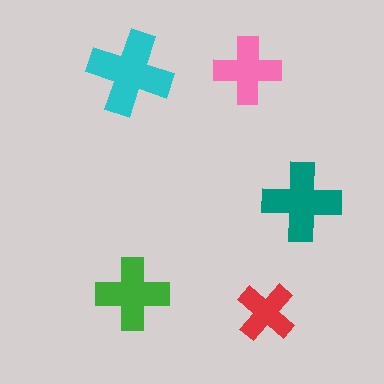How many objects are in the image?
There are 5 objects in the image.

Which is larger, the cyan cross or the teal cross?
The cyan one.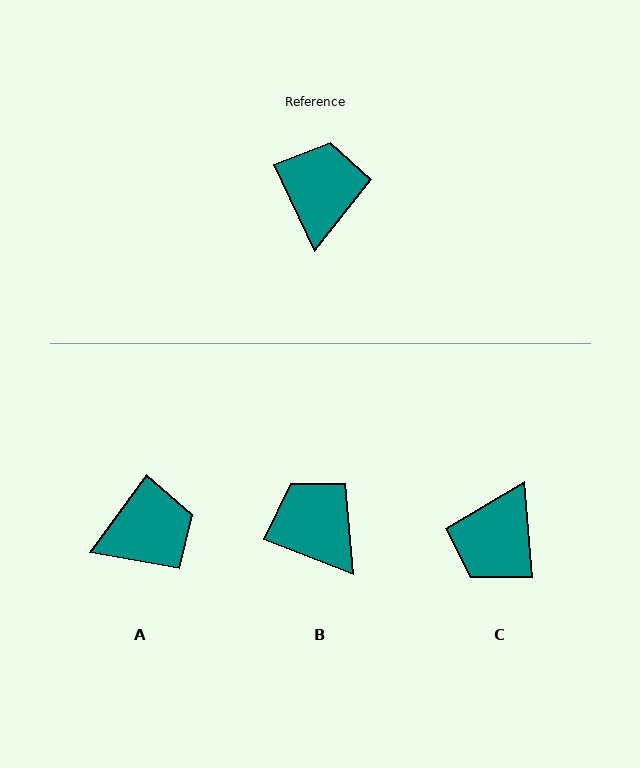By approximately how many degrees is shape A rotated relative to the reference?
Approximately 62 degrees clockwise.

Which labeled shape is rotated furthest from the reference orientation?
C, about 159 degrees away.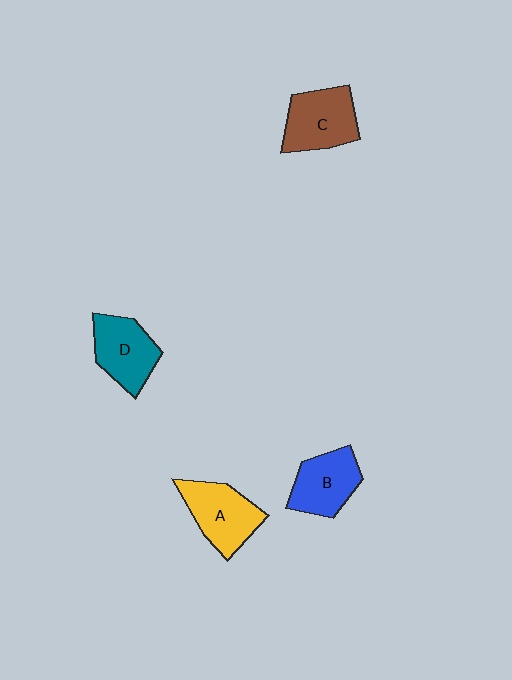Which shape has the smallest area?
Shape B (blue).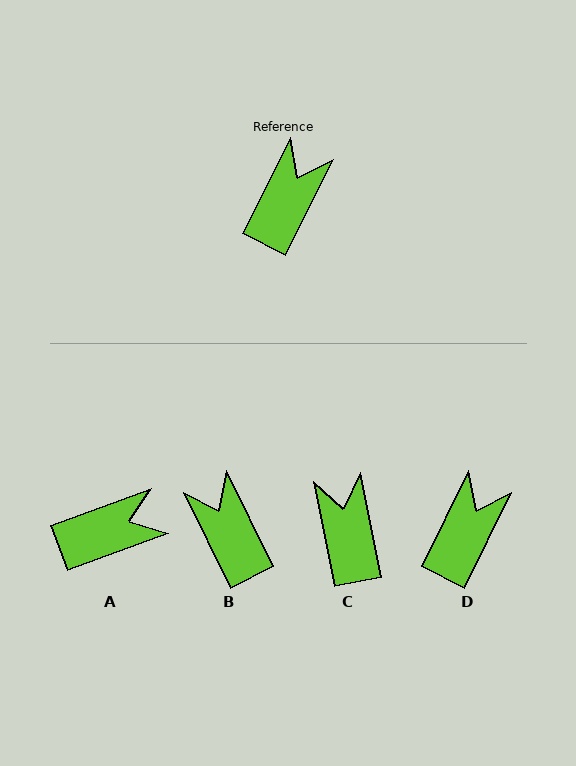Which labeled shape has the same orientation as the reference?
D.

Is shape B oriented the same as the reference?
No, it is off by about 53 degrees.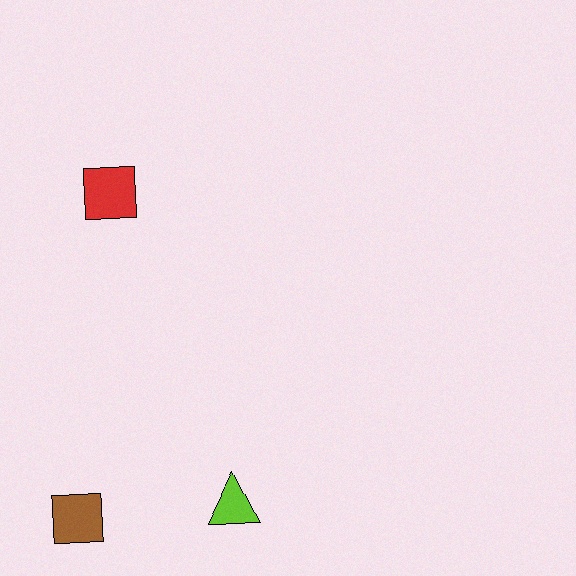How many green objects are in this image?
There are no green objects.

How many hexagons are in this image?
There are no hexagons.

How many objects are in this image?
There are 3 objects.